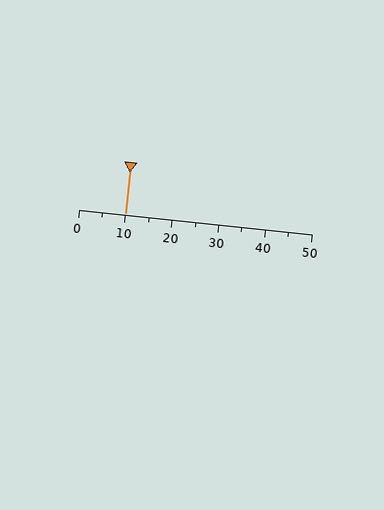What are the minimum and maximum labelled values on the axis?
The axis runs from 0 to 50.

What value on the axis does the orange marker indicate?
The marker indicates approximately 10.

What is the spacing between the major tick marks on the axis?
The major ticks are spaced 10 apart.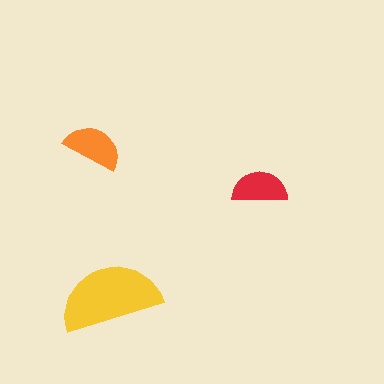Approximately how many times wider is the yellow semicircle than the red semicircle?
About 2 times wider.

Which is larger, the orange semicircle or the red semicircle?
The orange one.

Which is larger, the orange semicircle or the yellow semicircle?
The yellow one.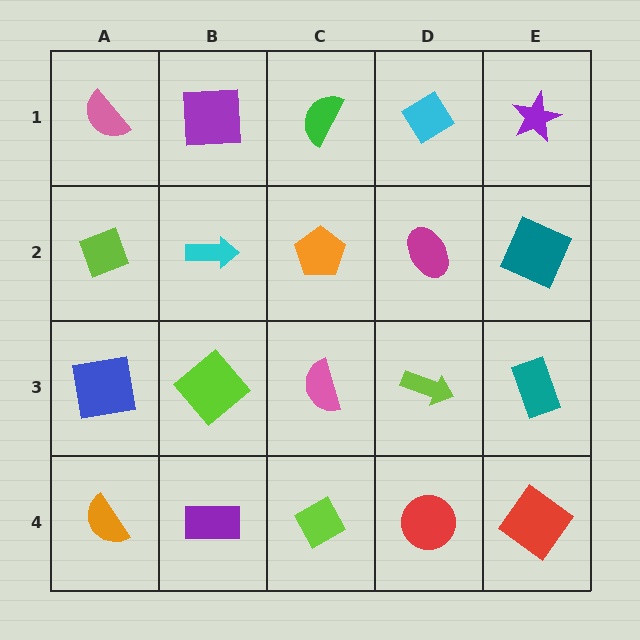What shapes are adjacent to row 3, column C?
An orange pentagon (row 2, column C), a lime diamond (row 4, column C), a lime diamond (row 3, column B), a lime arrow (row 3, column D).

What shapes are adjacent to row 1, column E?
A teal square (row 2, column E), a cyan diamond (row 1, column D).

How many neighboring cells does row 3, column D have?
4.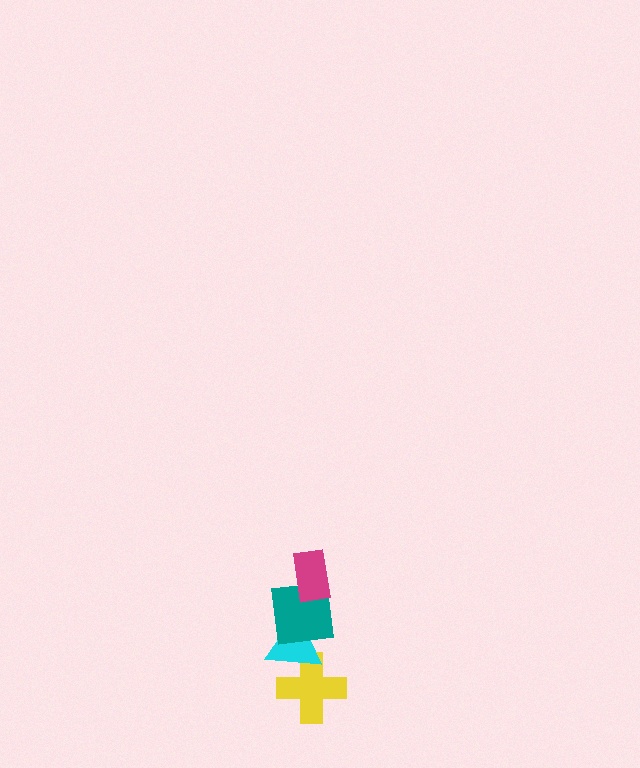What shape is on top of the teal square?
The magenta rectangle is on top of the teal square.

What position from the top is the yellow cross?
The yellow cross is 4th from the top.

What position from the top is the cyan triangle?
The cyan triangle is 3rd from the top.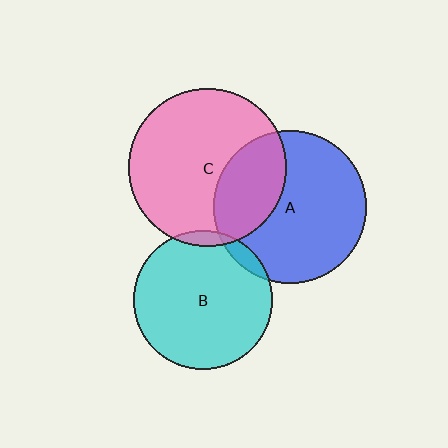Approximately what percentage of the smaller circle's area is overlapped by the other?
Approximately 30%.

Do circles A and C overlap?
Yes.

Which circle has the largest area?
Circle C (pink).